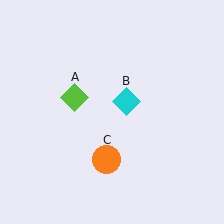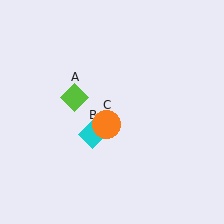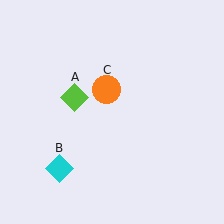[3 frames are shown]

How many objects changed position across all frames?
2 objects changed position: cyan diamond (object B), orange circle (object C).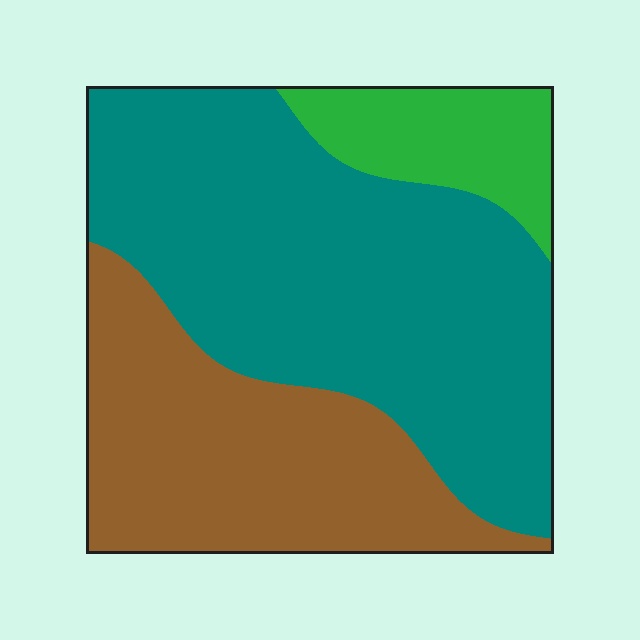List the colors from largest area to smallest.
From largest to smallest: teal, brown, green.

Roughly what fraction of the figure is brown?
Brown takes up about one third (1/3) of the figure.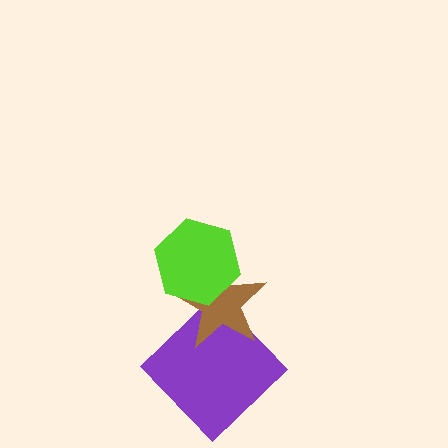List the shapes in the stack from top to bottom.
From top to bottom: the lime hexagon, the brown star, the purple diamond.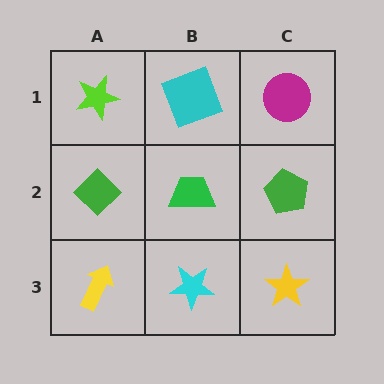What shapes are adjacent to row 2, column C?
A magenta circle (row 1, column C), a yellow star (row 3, column C), a green trapezoid (row 2, column B).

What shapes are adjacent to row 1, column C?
A green pentagon (row 2, column C), a cyan square (row 1, column B).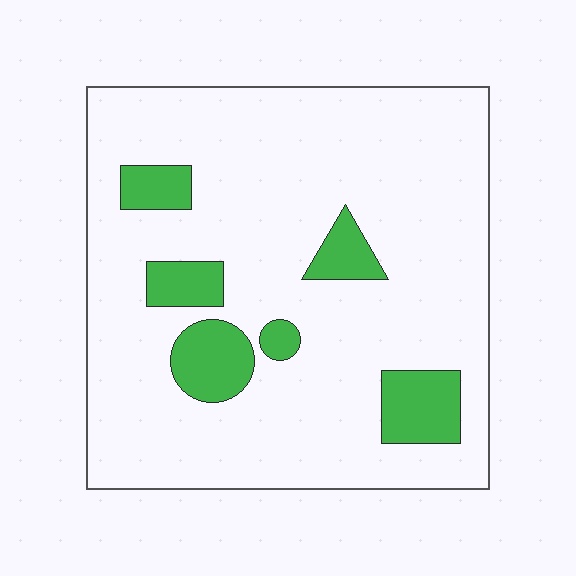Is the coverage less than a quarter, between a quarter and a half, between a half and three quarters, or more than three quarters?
Less than a quarter.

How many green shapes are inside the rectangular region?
6.